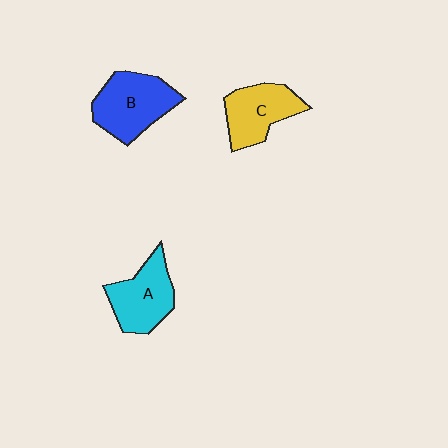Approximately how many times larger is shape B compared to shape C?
Approximately 1.2 times.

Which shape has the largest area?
Shape B (blue).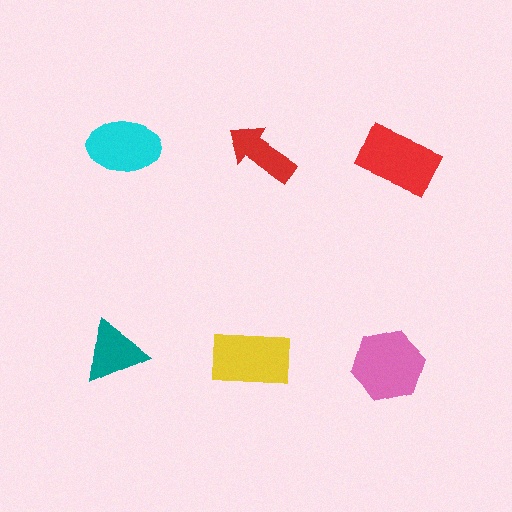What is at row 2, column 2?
A yellow rectangle.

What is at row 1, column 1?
A cyan ellipse.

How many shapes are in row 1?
3 shapes.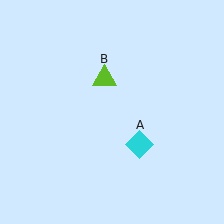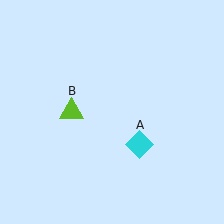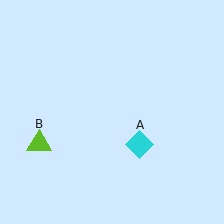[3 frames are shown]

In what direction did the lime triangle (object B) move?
The lime triangle (object B) moved down and to the left.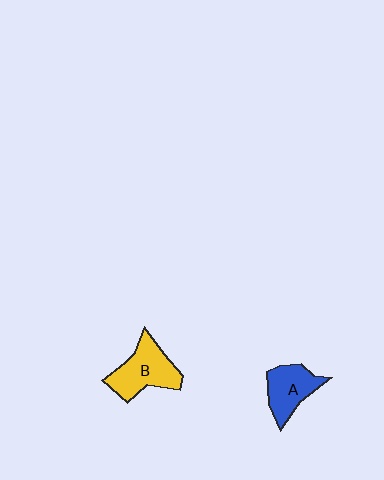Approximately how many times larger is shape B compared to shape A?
Approximately 1.2 times.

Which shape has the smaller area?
Shape A (blue).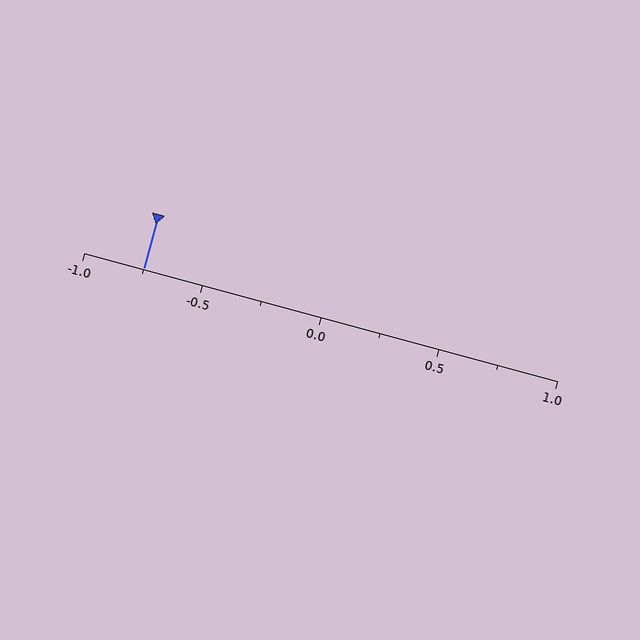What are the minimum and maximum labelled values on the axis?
The axis runs from -1.0 to 1.0.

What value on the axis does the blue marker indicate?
The marker indicates approximately -0.75.